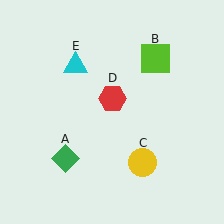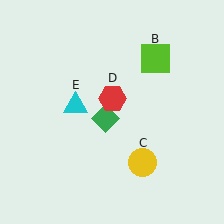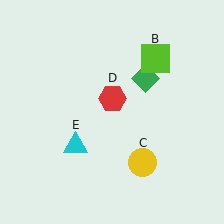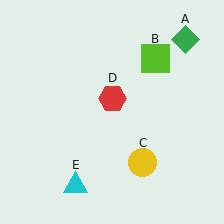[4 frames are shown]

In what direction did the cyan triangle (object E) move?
The cyan triangle (object E) moved down.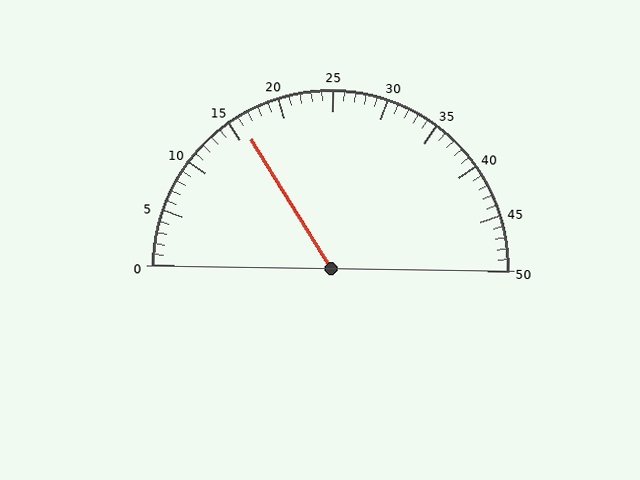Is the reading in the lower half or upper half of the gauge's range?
The reading is in the lower half of the range (0 to 50).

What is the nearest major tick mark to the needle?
The nearest major tick mark is 15.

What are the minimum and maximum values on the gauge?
The gauge ranges from 0 to 50.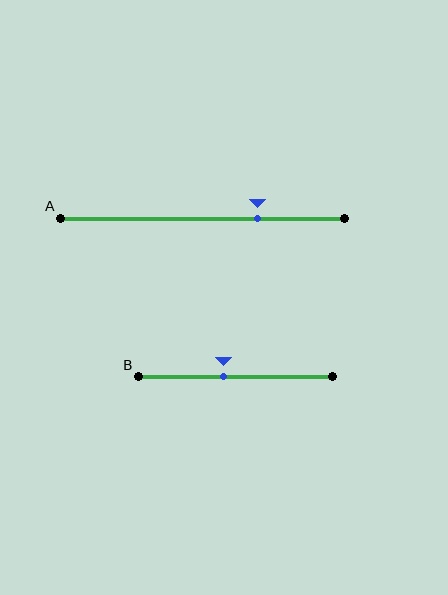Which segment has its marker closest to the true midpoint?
Segment B has its marker closest to the true midpoint.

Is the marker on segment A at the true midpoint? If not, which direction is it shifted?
No, the marker on segment A is shifted to the right by about 19% of the segment length.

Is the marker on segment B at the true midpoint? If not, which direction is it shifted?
No, the marker on segment B is shifted to the left by about 6% of the segment length.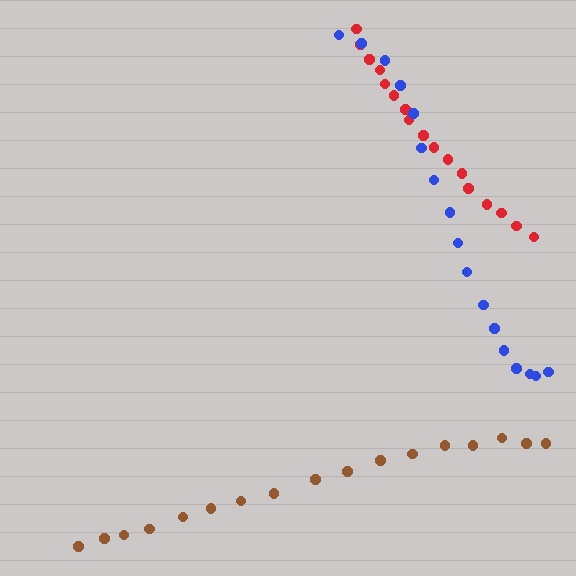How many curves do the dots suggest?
There are 3 distinct paths.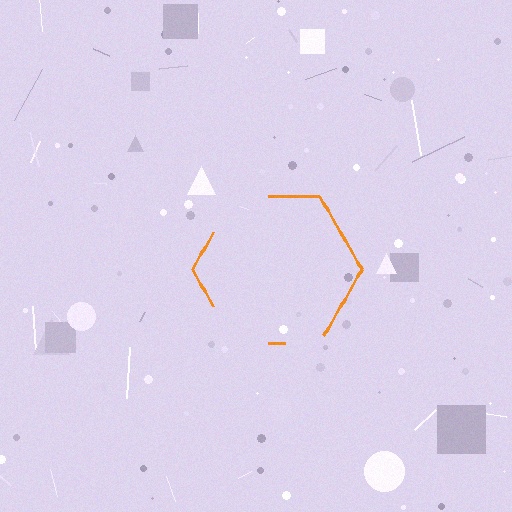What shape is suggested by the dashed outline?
The dashed outline suggests a hexagon.